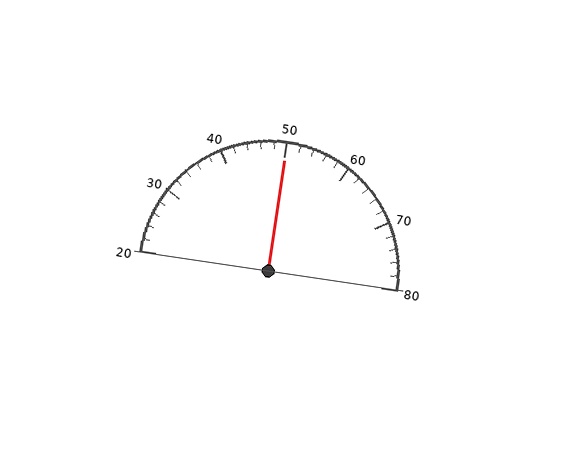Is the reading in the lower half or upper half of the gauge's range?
The reading is in the upper half of the range (20 to 80).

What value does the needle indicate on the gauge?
The needle indicates approximately 50.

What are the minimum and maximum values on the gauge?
The gauge ranges from 20 to 80.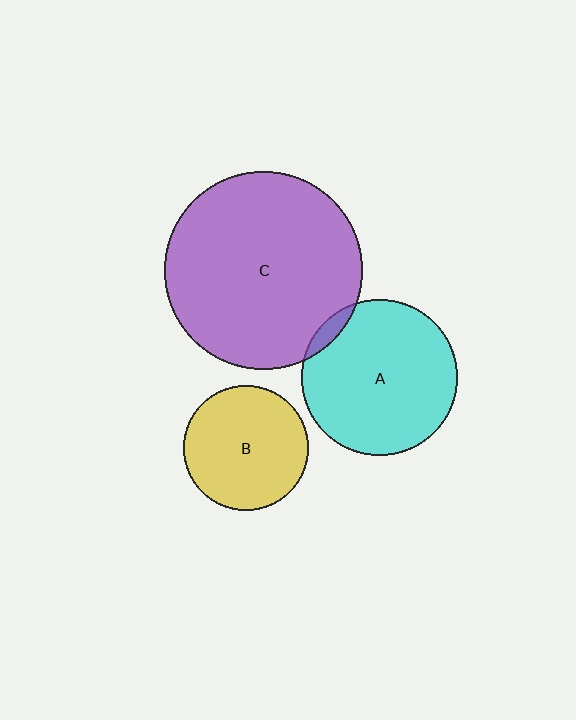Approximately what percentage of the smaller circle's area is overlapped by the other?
Approximately 5%.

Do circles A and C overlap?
Yes.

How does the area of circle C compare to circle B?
Approximately 2.5 times.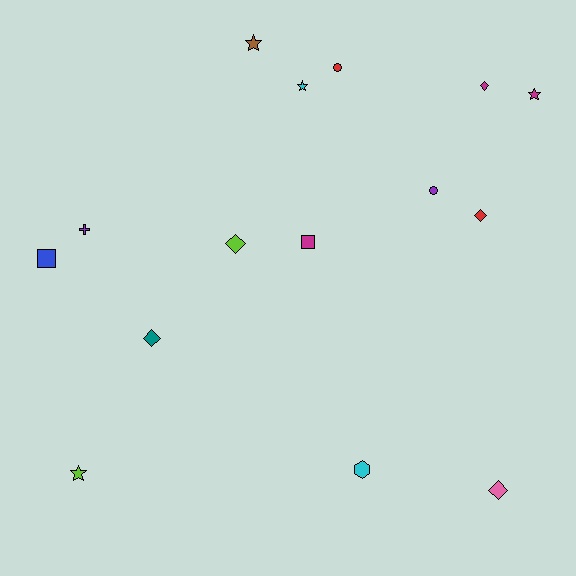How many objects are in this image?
There are 15 objects.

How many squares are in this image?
There are 2 squares.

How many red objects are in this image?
There are 2 red objects.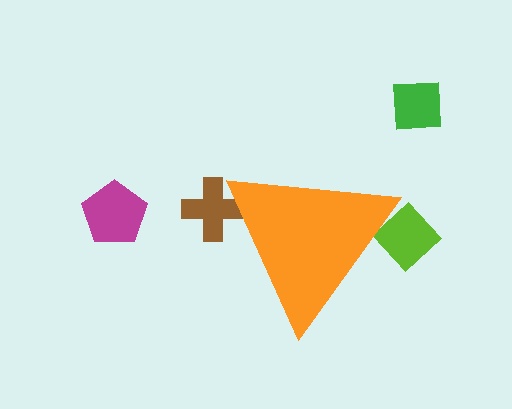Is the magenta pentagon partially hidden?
No, the magenta pentagon is fully visible.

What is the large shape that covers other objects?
An orange triangle.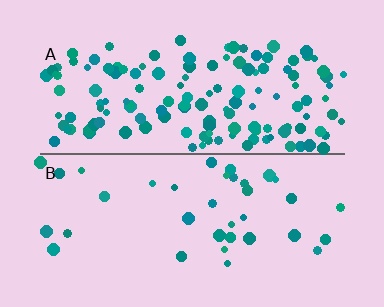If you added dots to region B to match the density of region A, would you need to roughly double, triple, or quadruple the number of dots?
Approximately quadruple.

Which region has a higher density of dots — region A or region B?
A (the top).